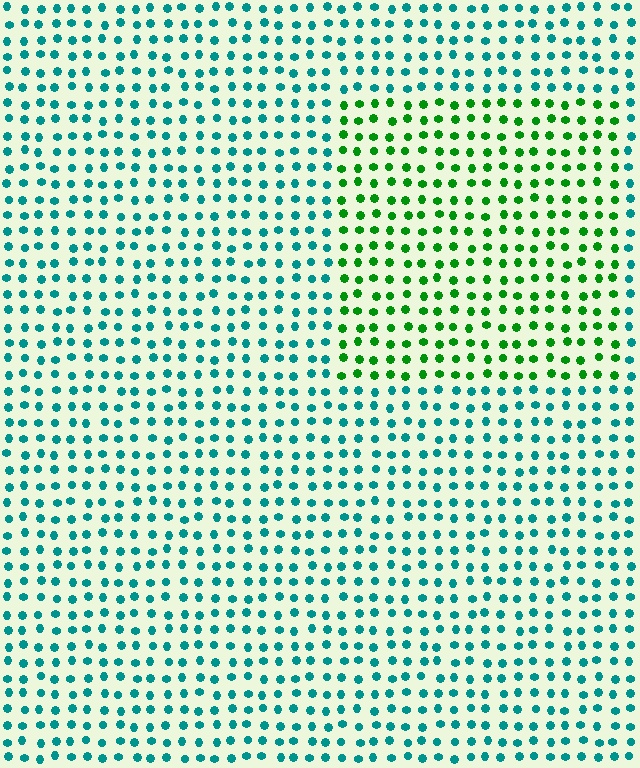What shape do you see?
I see a rectangle.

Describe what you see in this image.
The image is filled with small teal elements in a uniform arrangement. A rectangle-shaped region is visible where the elements are tinted to a slightly different hue, forming a subtle color boundary.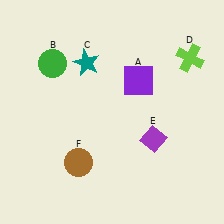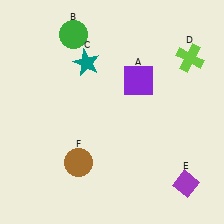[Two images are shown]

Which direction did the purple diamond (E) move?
The purple diamond (E) moved down.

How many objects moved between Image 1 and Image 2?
2 objects moved between the two images.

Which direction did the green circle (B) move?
The green circle (B) moved up.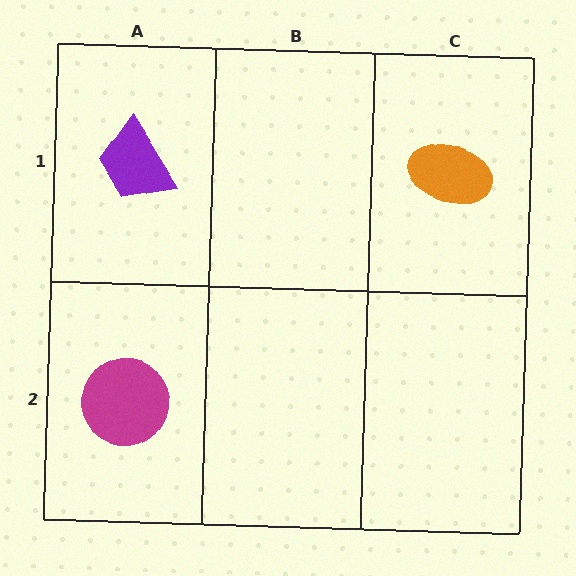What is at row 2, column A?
A magenta circle.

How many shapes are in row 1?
2 shapes.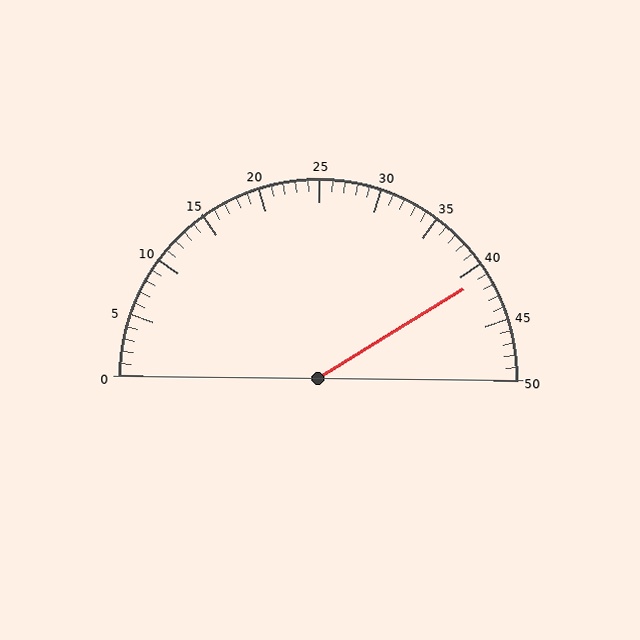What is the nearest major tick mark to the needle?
The nearest major tick mark is 40.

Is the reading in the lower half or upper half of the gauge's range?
The reading is in the upper half of the range (0 to 50).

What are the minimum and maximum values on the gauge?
The gauge ranges from 0 to 50.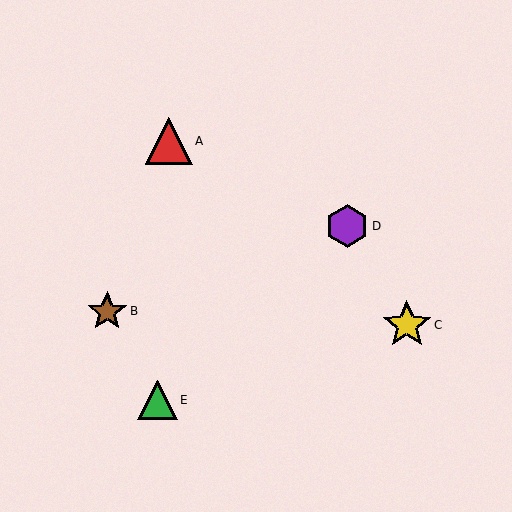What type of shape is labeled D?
Shape D is a purple hexagon.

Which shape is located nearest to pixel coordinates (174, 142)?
The red triangle (labeled A) at (169, 141) is nearest to that location.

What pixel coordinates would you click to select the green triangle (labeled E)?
Click at (157, 400) to select the green triangle E.